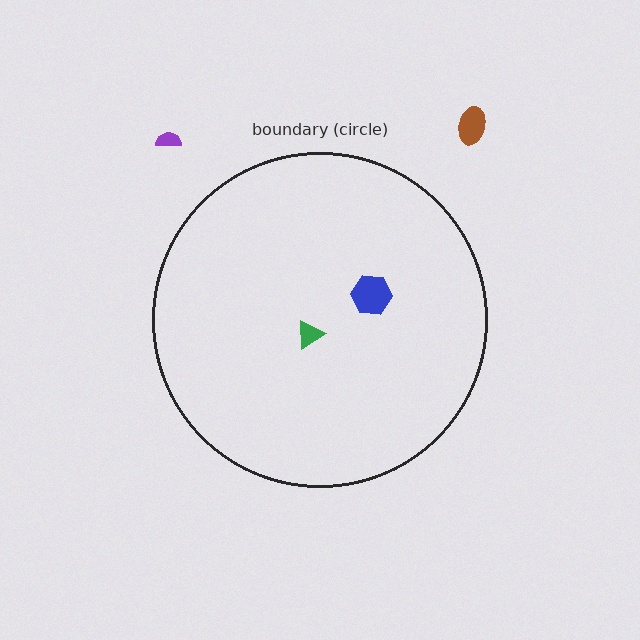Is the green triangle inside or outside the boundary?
Inside.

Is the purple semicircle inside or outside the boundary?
Outside.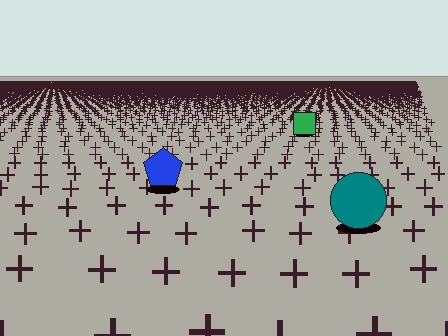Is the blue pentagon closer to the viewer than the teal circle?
No. The teal circle is closer — you can tell from the texture gradient: the ground texture is coarser near it.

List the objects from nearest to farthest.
From nearest to farthest: the teal circle, the blue pentagon, the green square.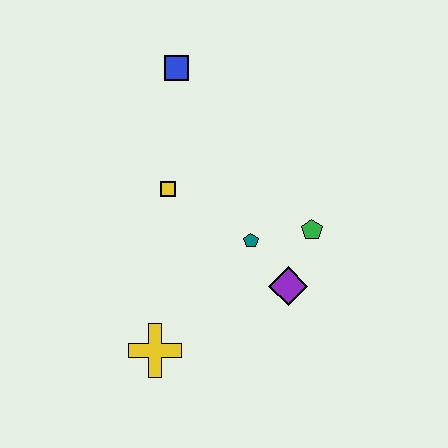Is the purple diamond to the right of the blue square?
Yes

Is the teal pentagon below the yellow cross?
No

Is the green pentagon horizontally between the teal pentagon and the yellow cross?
No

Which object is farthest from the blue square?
The yellow cross is farthest from the blue square.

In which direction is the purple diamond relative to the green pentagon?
The purple diamond is below the green pentagon.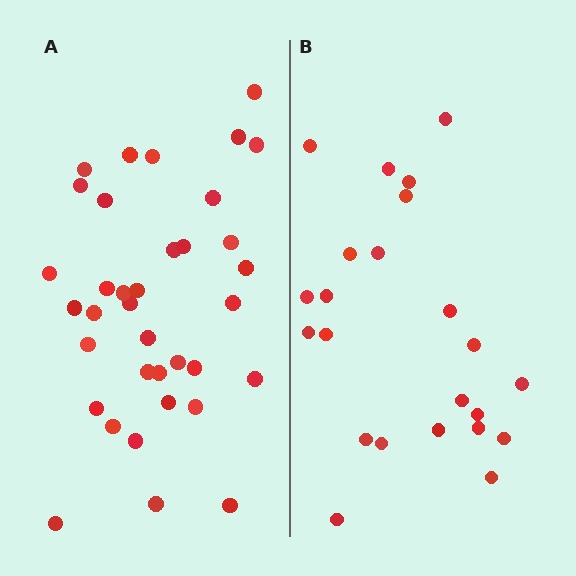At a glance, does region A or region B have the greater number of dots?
Region A (the left region) has more dots.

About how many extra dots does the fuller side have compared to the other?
Region A has approximately 15 more dots than region B.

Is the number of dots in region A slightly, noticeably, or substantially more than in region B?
Region A has substantially more. The ratio is roughly 1.6 to 1.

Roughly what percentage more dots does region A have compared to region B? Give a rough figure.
About 55% more.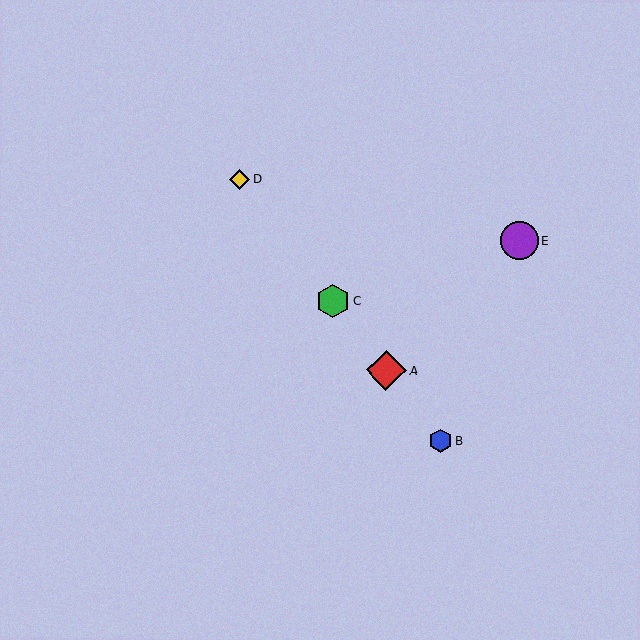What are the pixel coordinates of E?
Object E is at (519, 240).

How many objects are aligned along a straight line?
4 objects (A, B, C, D) are aligned along a straight line.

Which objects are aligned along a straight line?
Objects A, B, C, D are aligned along a straight line.